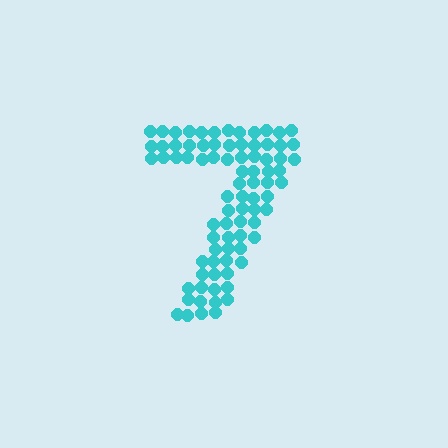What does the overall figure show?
The overall figure shows the digit 7.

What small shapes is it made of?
It is made of small circles.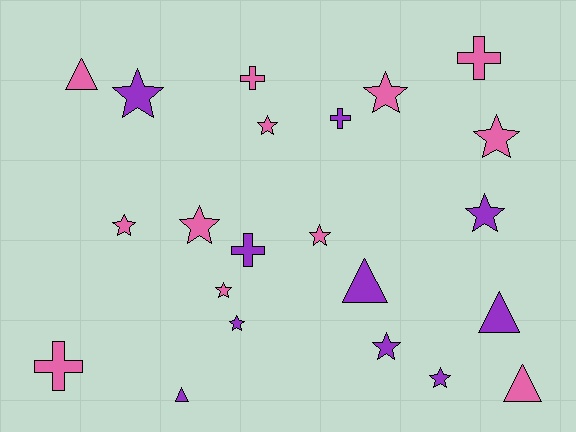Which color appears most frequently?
Pink, with 12 objects.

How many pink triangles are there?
There are 2 pink triangles.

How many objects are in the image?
There are 22 objects.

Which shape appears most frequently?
Star, with 12 objects.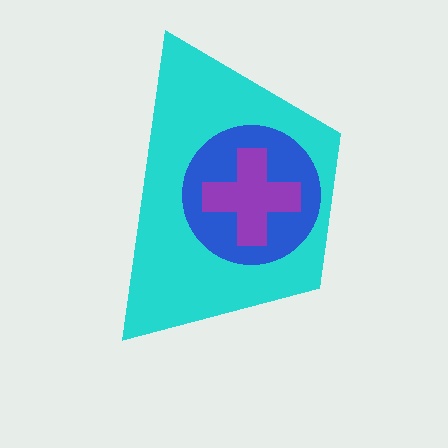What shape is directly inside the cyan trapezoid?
The blue circle.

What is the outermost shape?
The cyan trapezoid.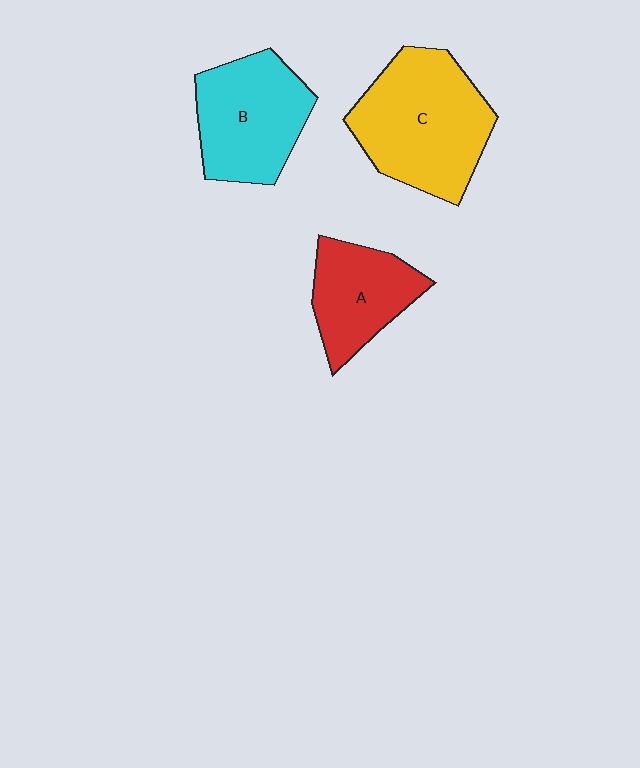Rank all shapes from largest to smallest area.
From largest to smallest: C (yellow), B (cyan), A (red).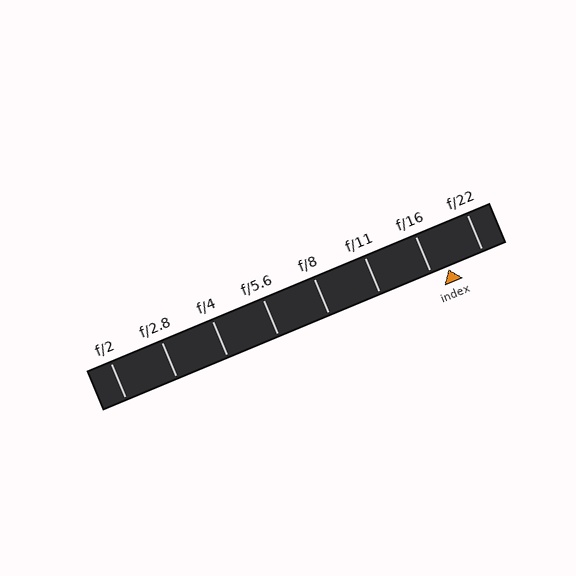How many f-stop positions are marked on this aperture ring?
There are 8 f-stop positions marked.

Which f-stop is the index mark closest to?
The index mark is closest to f/16.